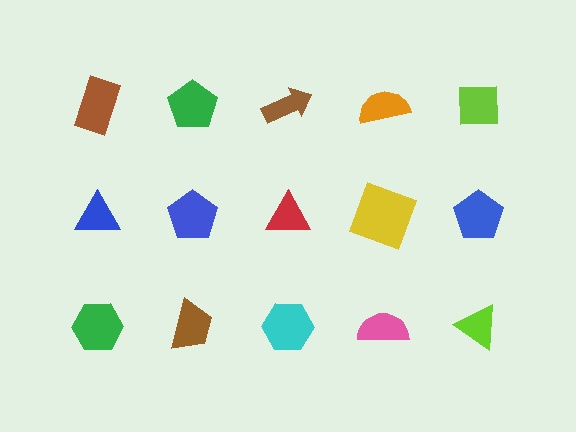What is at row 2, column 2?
A blue pentagon.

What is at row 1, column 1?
A brown rectangle.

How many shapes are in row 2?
5 shapes.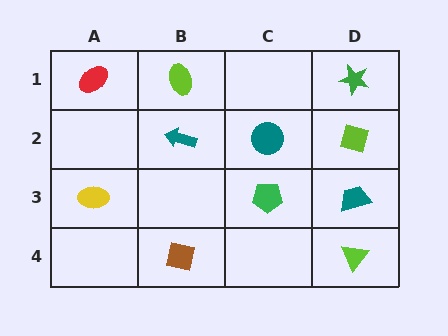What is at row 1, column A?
A red ellipse.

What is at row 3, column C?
A green pentagon.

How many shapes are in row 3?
3 shapes.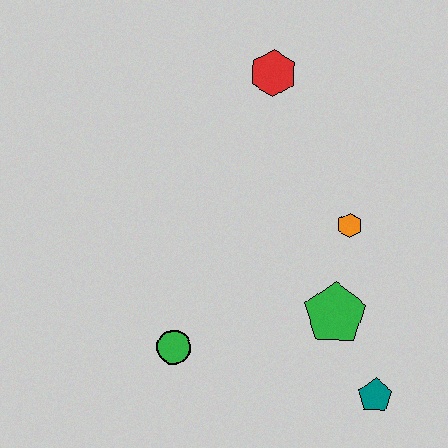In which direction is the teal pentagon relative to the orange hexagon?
The teal pentagon is below the orange hexagon.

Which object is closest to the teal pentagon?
The green pentagon is closest to the teal pentagon.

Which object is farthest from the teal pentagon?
The red hexagon is farthest from the teal pentagon.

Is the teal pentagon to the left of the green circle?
No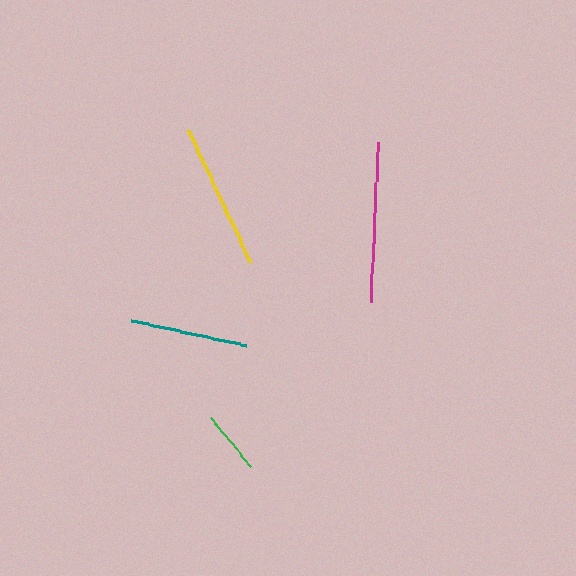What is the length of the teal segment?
The teal segment is approximately 118 pixels long.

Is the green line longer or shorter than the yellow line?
The yellow line is longer than the green line.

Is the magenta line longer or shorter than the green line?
The magenta line is longer than the green line.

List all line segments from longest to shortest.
From longest to shortest: magenta, yellow, teal, green.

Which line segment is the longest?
The magenta line is the longest at approximately 160 pixels.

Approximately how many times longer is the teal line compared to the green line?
The teal line is approximately 1.9 times the length of the green line.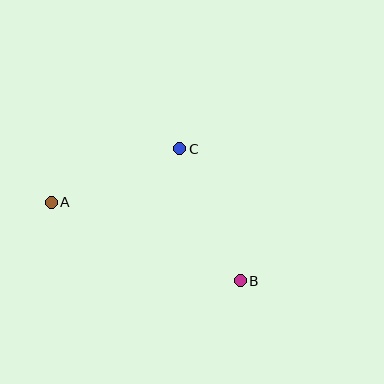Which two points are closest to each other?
Points A and C are closest to each other.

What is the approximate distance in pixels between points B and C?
The distance between B and C is approximately 145 pixels.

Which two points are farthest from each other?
Points A and B are farthest from each other.